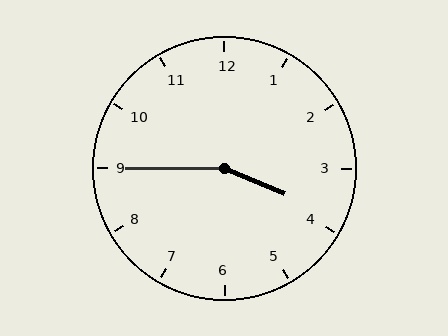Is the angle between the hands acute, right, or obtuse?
It is obtuse.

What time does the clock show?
3:45.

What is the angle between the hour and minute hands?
Approximately 158 degrees.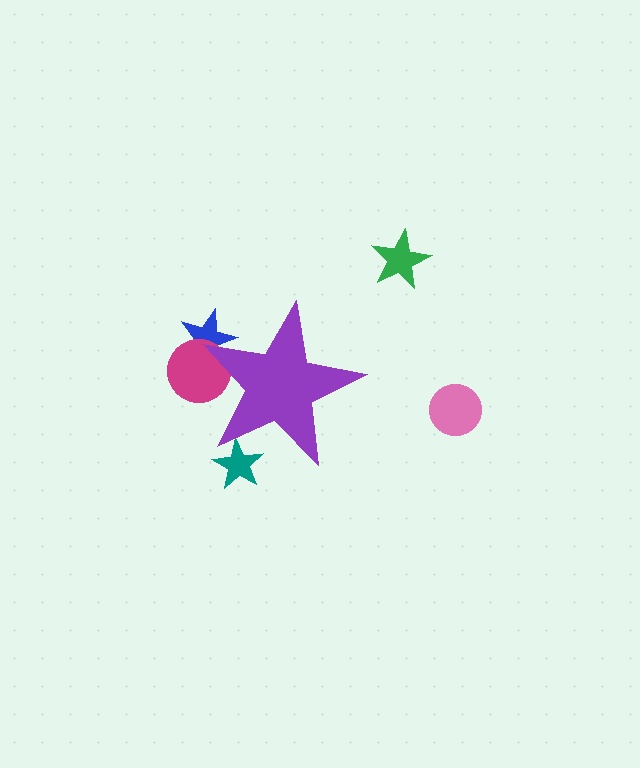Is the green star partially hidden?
No, the green star is fully visible.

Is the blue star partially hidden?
Yes, the blue star is partially hidden behind the purple star.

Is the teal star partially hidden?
Yes, the teal star is partially hidden behind the purple star.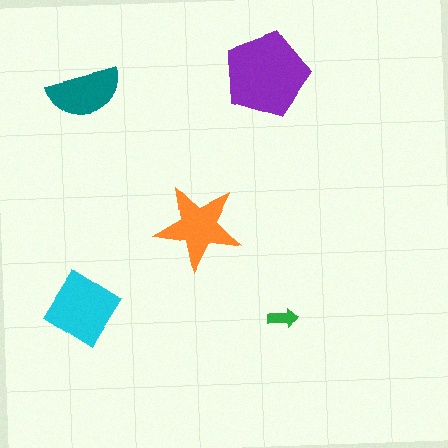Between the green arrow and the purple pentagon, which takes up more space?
The purple pentagon.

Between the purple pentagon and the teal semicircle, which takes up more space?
The purple pentagon.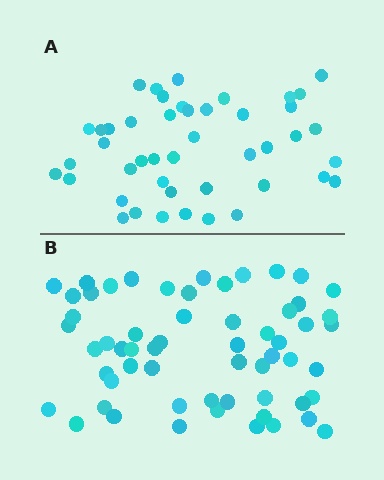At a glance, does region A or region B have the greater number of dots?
Region B (the bottom region) has more dots.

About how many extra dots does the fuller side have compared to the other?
Region B has approximately 15 more dots than region A.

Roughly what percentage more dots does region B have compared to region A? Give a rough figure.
About 30% more.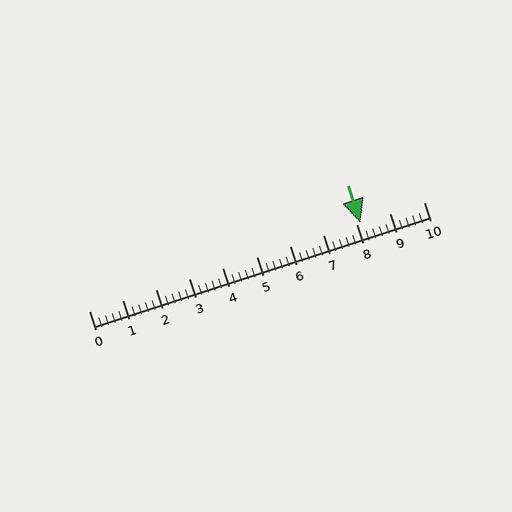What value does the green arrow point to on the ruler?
The green arrow points to approximately 8.1.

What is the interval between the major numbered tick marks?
The major tick marks are spaced 1 units apart.